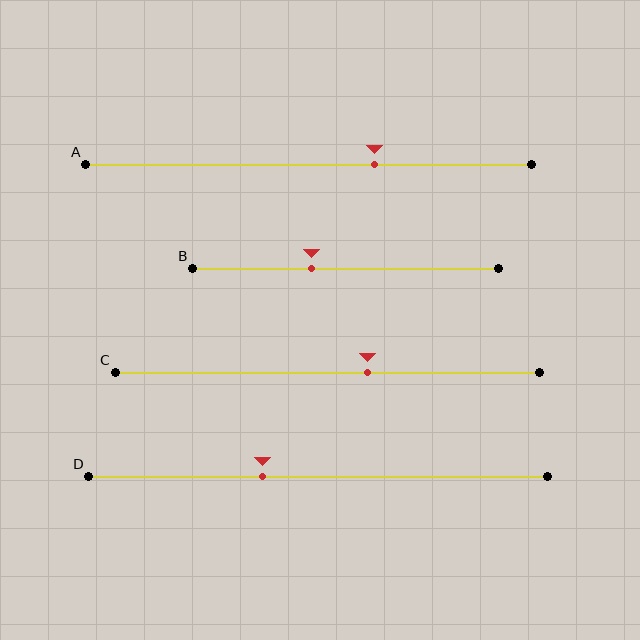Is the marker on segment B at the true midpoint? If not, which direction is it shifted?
No, the marker on segment B is shifted to the left by about 11% of the segment length.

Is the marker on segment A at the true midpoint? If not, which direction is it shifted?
No, the marker on segment A is shifted to the right by about 15% of the segment length.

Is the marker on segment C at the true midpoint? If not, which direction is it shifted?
No, the marker on segment C is shifted to the right by about 10% of the segment length.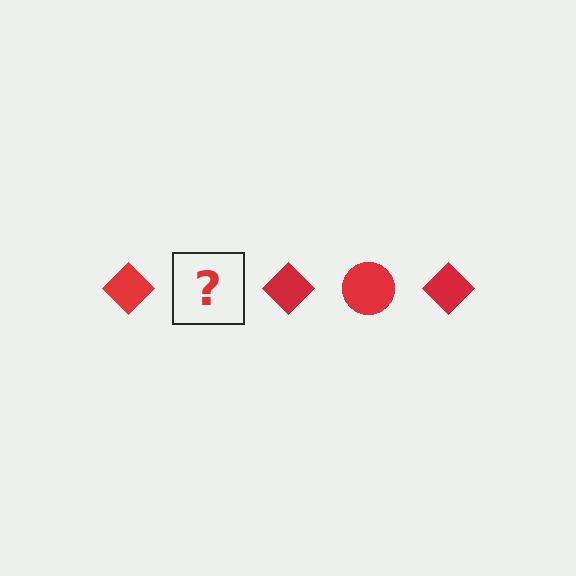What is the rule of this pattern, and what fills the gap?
The rule is that the pattern cycles through diamond, circle shapes in red. The gap should be filled with a red circle.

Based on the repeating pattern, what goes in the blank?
The blank should be a red circle.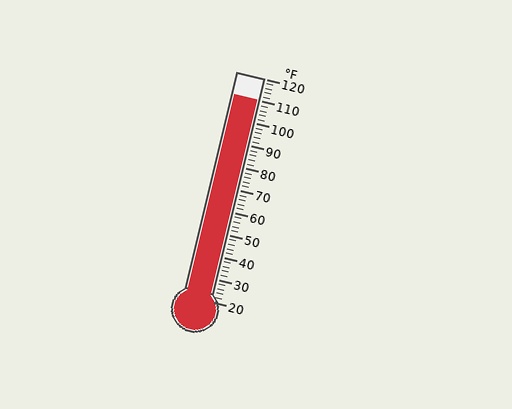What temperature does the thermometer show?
The thermometer shows approximately 110°F.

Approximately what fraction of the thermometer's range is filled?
The thermometer is filled to approximately 90% of its range.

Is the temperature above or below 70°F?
The temperature is above 70°F.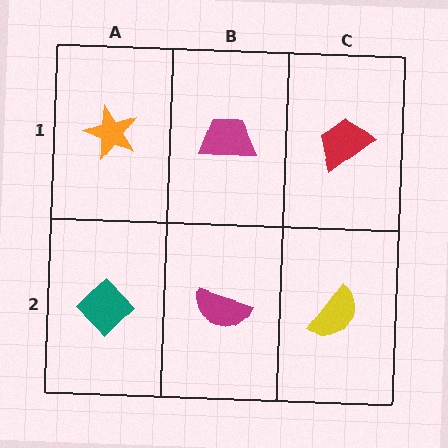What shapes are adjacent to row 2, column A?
An orange star (row 1, column A), a magenta semicircle (row 2, column B).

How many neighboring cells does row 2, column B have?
3.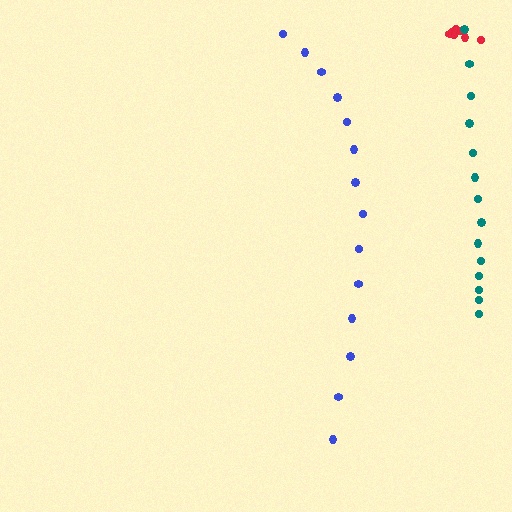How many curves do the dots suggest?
There are 3 distinct paths.